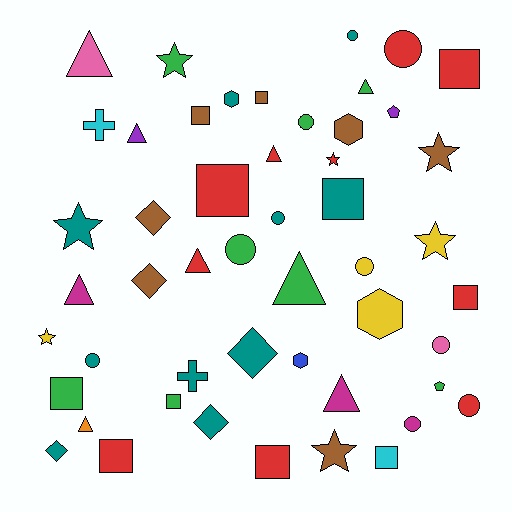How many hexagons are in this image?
There are 4 hexagons.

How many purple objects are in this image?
There are 2 purple objects.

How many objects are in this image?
There are 50 objects.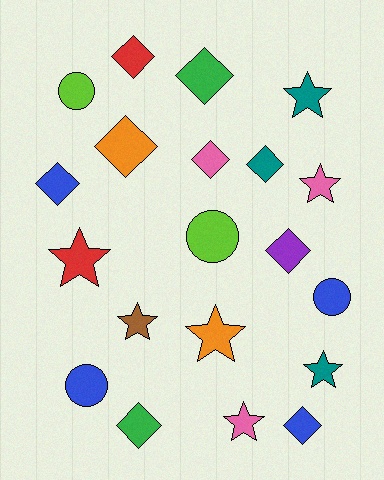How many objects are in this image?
There are 20 objects.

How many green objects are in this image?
There are 2 green objects.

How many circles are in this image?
There are 4 circles.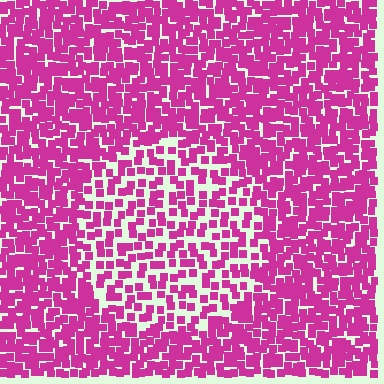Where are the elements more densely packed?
The elements are more densely packed outside the circle boundary.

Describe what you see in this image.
The image contains small magenta elements arranged at two different densities. A circle-shaped region is visible where the elements are less densely packed than the surrounding area.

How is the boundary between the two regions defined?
The boundary is defined by a change in element density (approximately 1.8x ratio). All elements are the same color, size, and shape.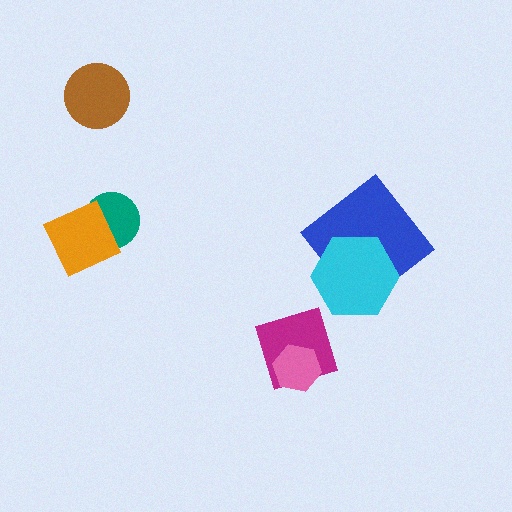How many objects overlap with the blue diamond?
1 object overlaps with the blue diamond.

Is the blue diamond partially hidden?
Yes, it is partially covered by another shape.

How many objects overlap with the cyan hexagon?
1 object overlaps with the cyan hexagon.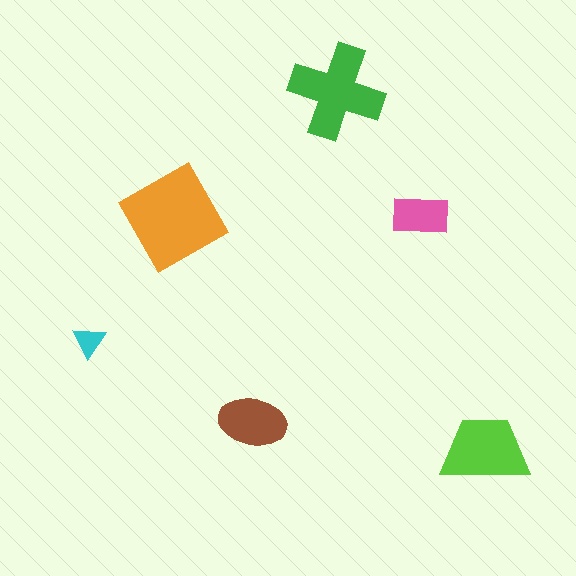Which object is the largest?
The orange diamond.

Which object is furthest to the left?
The cyan triangle is leftmost.